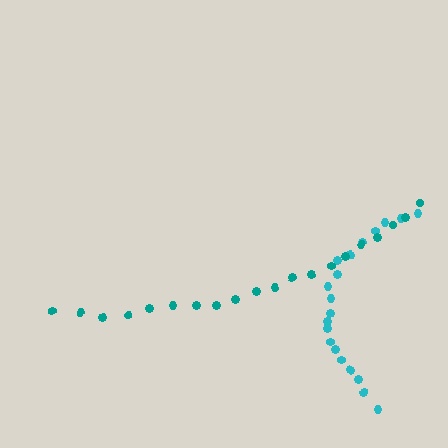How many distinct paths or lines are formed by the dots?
There are 2 distinct paths.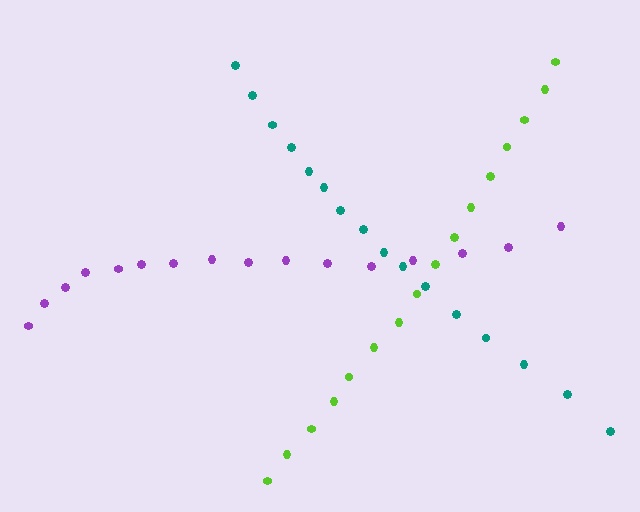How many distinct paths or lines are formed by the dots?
There are 3 distinct paths.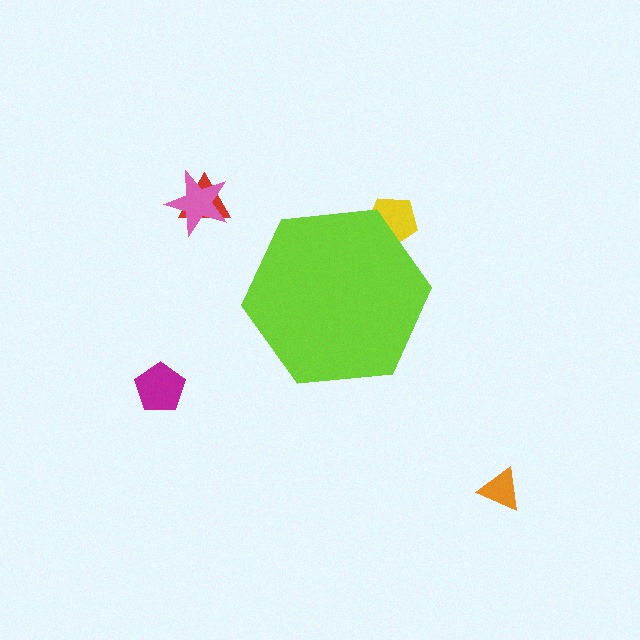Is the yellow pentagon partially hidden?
Yes, the yellow pentagon is partially hidden behind the lime hexagon.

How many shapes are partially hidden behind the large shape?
1 shape is partially hidden.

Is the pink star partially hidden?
No, the pink star is fully visible.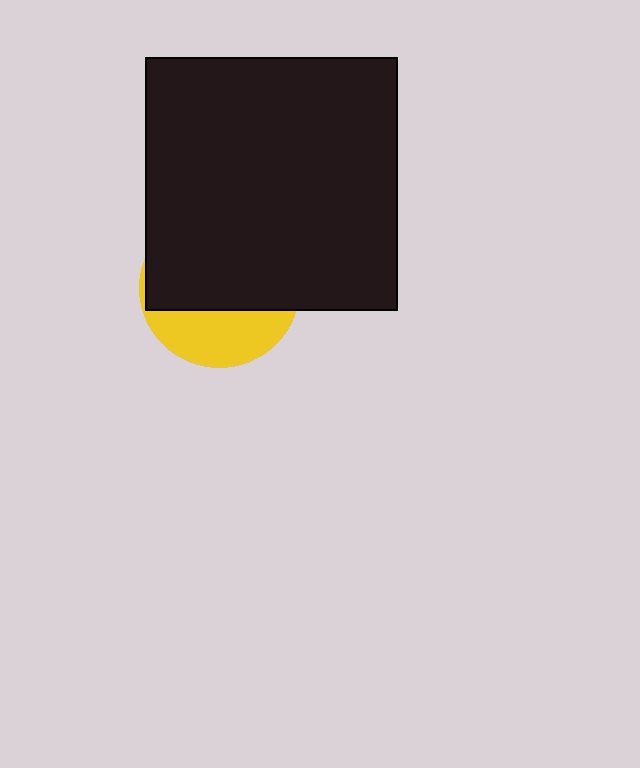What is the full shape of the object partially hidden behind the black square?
The partially hidden object is a yellow circle.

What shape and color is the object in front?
The object in front is a black square.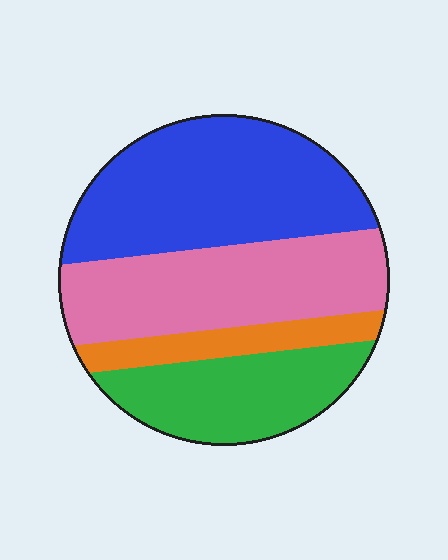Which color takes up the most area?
Blue, at roughly 35%.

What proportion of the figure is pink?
Pink takes up between a quarter and a half of the figure.